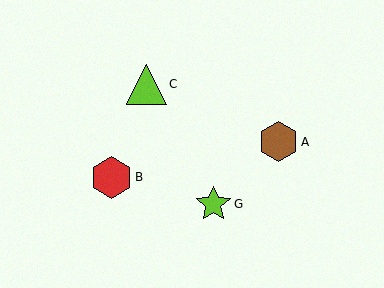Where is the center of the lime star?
The center of the lime star is at (213, 204).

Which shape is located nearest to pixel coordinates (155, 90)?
The lime triangle (labeled C) at (146, 84) is nearest to that location.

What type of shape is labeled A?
Shape A is a brown hexagon.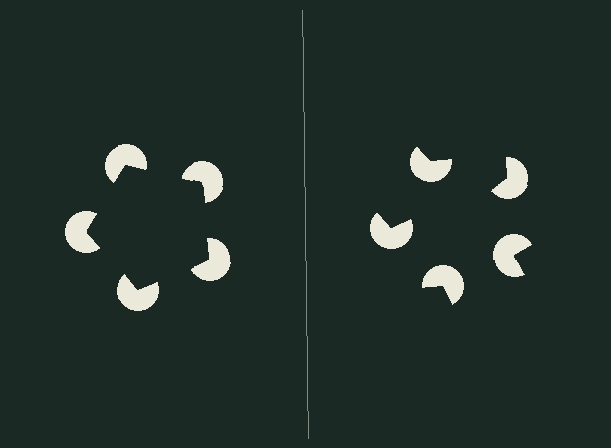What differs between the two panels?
The pac-man discs are positioned identically on both sides; only the wedge orientations differ. On the left they align to a pentagon; on the right they are misaligned.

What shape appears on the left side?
An illusory pentagon.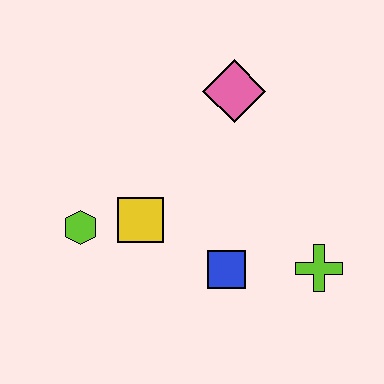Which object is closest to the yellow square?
The lime hexagon is closest to the yellow square.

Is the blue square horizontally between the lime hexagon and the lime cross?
Yes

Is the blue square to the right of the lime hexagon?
Yes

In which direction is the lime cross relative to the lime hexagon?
The lime cross is to the right of the lime hexagon.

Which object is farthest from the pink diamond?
The lime hexagon is farthest from the pink diamond.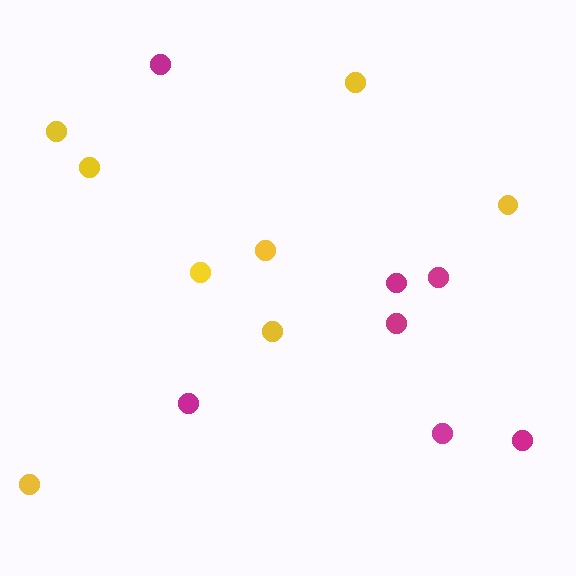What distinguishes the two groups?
There are 2 groups: one group of yellow circles (8) and one group of magenta circles (7).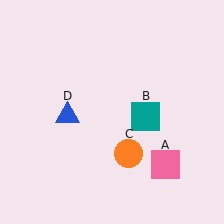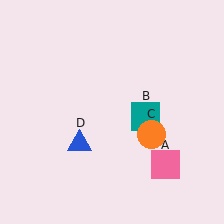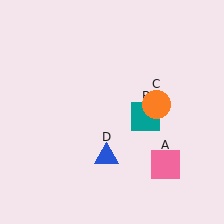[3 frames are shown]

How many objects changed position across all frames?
2 objects changed position: orange circle (object C), blue triangle (object D).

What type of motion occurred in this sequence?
The orange circle (object C), blue triangle (object D) rotated counterclockwise around the center of the scene.